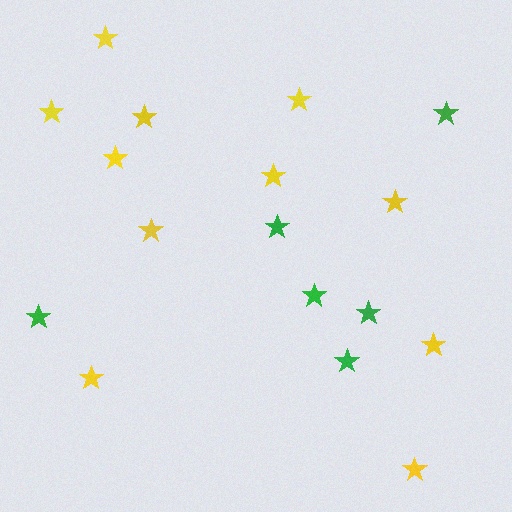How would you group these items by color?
There are 2 groups: one group of yellow stars (11) and one group of green stars (6).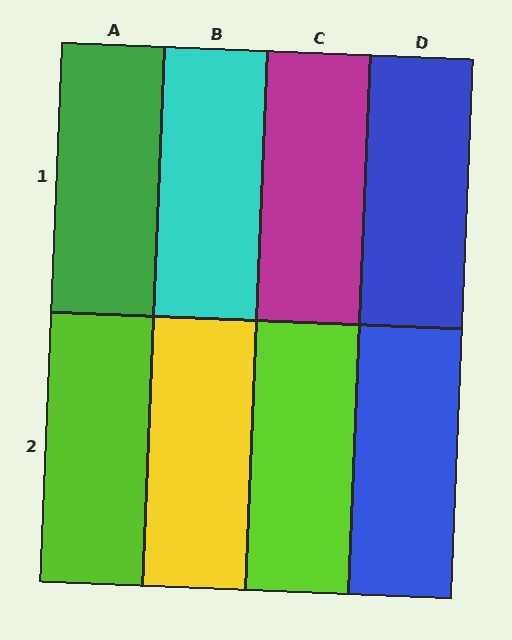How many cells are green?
1 cell is green.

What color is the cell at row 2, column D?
Blue.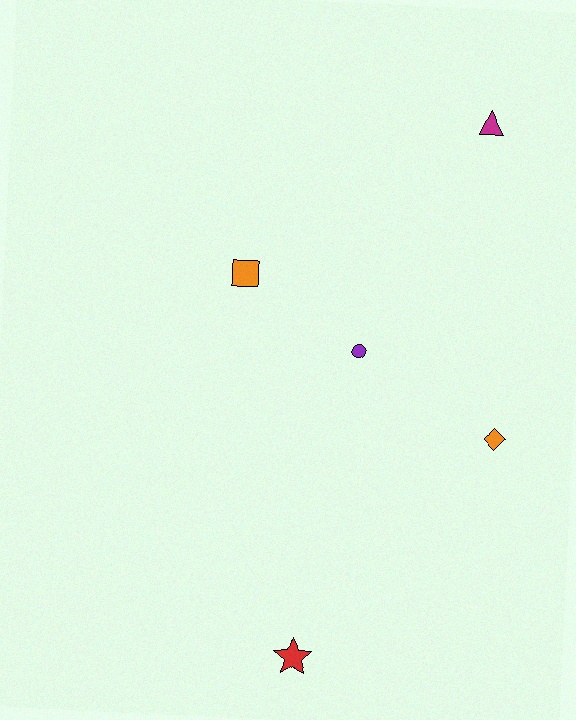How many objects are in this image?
There are 5 objects.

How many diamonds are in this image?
There is 1 diamond.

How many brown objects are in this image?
There are no brown objects.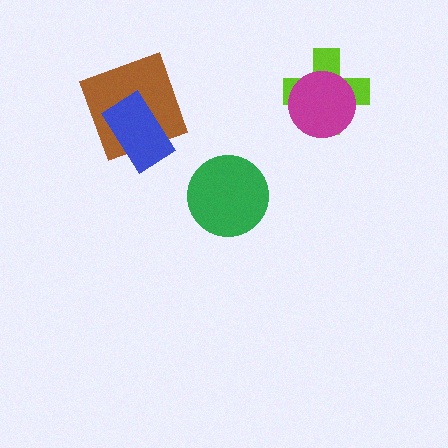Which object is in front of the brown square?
The blue rectangle is in front of the brown square.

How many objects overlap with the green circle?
0 objects overlap with the green circle.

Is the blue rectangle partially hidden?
No, no other shape covers it.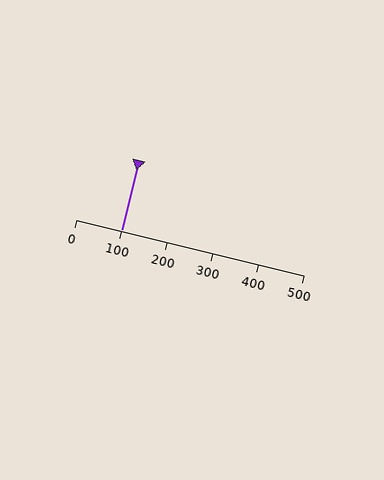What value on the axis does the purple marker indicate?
The marker indicates approximately 100.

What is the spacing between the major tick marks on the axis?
The major ticks are spaced 100 apart.